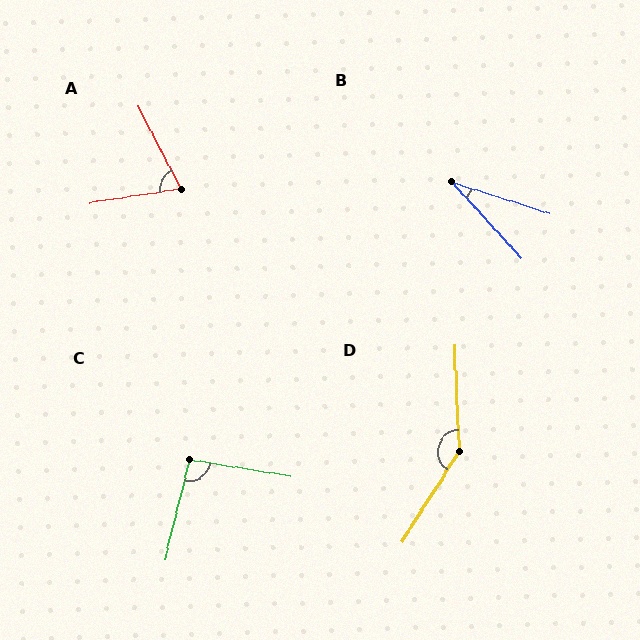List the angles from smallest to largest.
B (30°), A (72°), C (94°), D (146°).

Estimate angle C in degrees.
Approximately 94 degrees.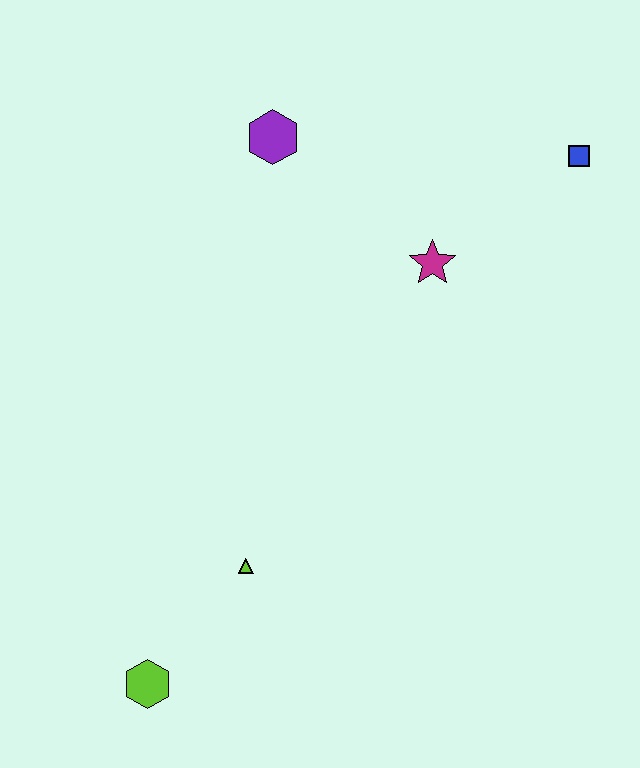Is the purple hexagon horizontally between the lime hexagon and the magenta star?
Yes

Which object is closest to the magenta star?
The blue square is closest to the magenta star.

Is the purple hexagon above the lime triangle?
Yes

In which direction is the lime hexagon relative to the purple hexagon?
The lime hexagon is below the purple hexagon.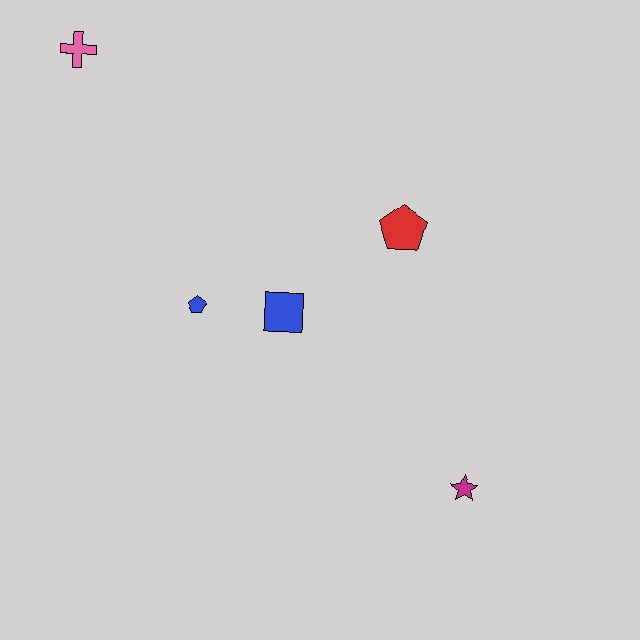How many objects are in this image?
There are 5 objects.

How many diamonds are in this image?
There are no diamonds.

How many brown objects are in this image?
There are no brown objects.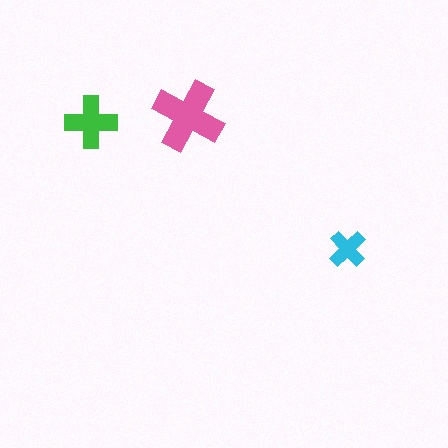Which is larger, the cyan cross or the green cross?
The green one.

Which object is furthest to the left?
The green cross is leftmost.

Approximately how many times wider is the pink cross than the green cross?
About 1.5 times wider.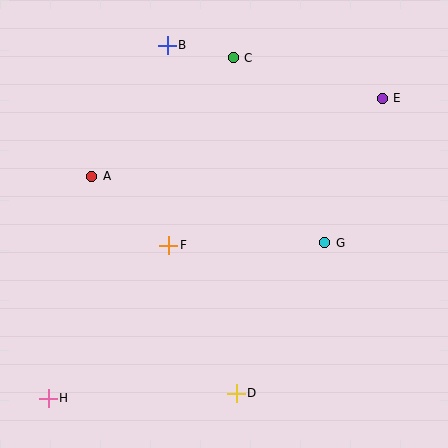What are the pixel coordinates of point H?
Point H is at (48, 398).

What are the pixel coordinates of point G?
Point G is at (324, 243).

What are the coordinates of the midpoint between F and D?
The midpoint between F and D is at (203, 319).